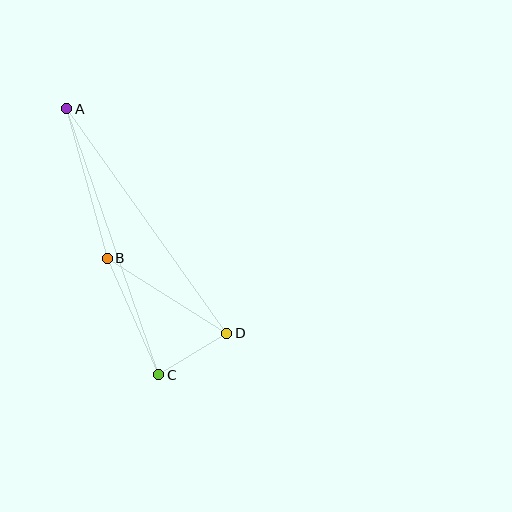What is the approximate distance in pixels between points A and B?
The distance between A and B is approximately 155 pixels.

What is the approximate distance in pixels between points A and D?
The distance between A and D is approximately 275 pixels.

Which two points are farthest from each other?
Points A and C are farthest from each other.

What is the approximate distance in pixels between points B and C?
The distance between B and C is approximately 127 pixels.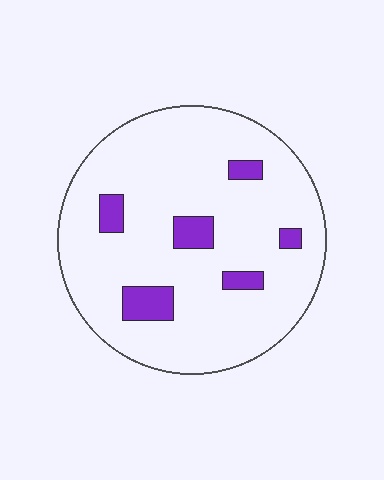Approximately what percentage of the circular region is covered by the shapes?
Approximately 10%.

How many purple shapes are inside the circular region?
6.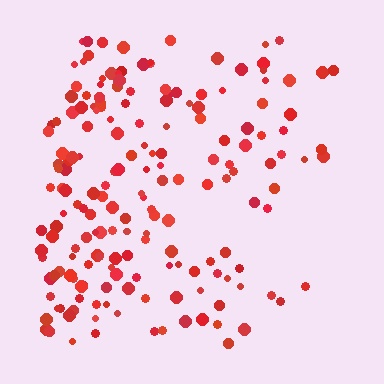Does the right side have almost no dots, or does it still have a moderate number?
Still a moderate number, just noticeably fewer than the left.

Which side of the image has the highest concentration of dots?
The left.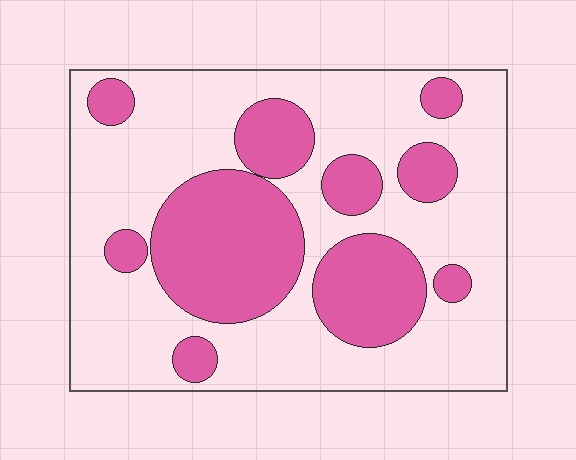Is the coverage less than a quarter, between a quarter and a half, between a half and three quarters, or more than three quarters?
Between a quarter and a half.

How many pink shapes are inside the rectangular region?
10.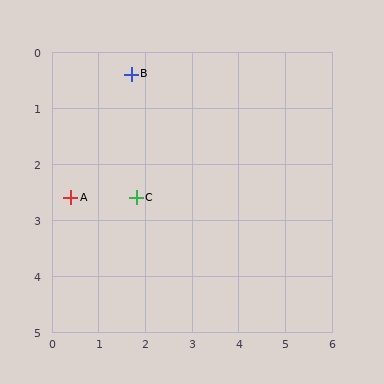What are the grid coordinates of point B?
Point B is at approximately (1.7, 0.4).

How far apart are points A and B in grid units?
Points A and B are about 2.6 grid units apart.